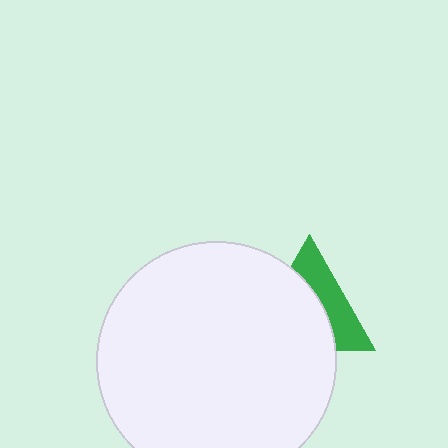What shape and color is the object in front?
The object in front is a white circle.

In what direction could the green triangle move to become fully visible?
The green triangle could move toward the upper-right. That would shift it out from behind the white circle entirely.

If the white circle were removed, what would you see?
You would see the complete green triangle.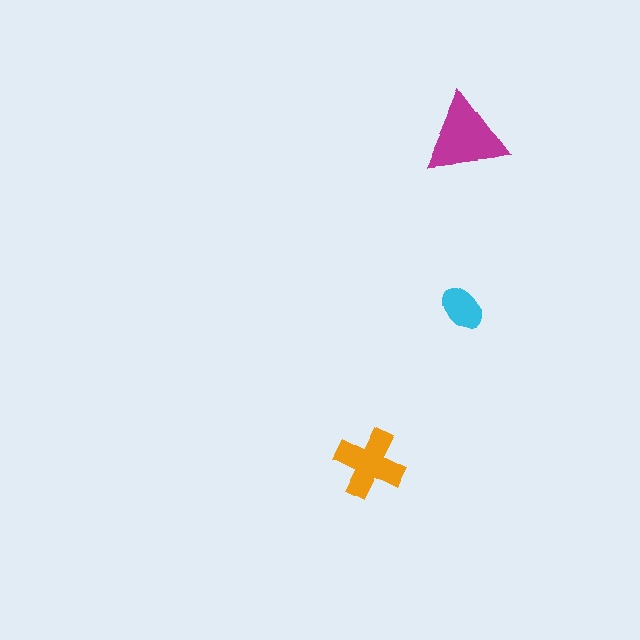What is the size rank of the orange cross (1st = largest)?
2nd.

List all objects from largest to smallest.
The magenta triangle, the orange cross, the cyan ellipse.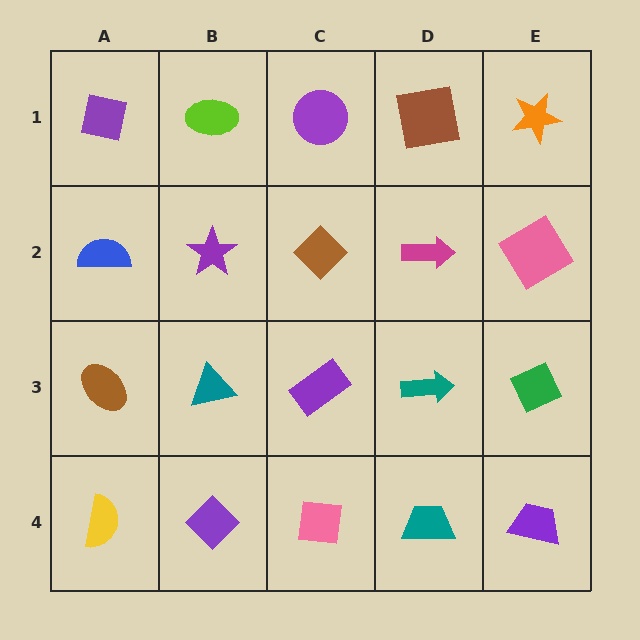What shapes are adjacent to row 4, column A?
A brown ellipse (row 3, column A), a purple diamond (row 4, column B).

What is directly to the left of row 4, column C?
A purple diamond.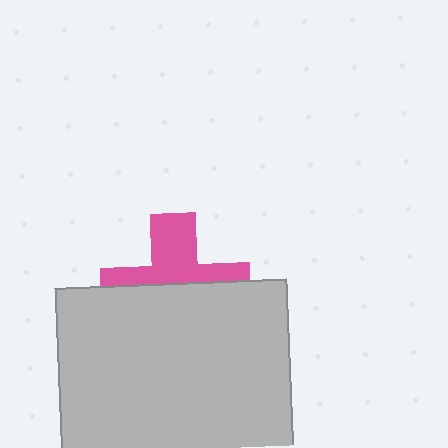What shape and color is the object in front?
The object in front is a light gray rectangle.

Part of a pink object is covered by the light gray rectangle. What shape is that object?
It is a cross.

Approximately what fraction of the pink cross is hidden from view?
Roughly 56% of the pink cross is hidden behind the light gray rectangle.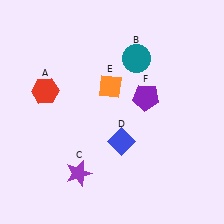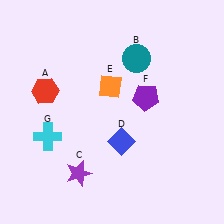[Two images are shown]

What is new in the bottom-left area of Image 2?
A cyan cross (G) was added in the bottom-left area of Image 2.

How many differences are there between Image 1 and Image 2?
There is 1 difference between the two images.